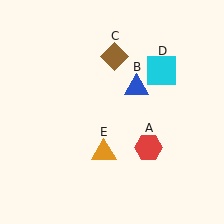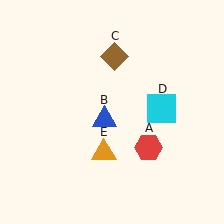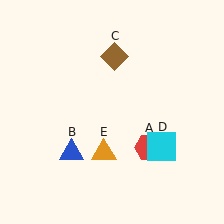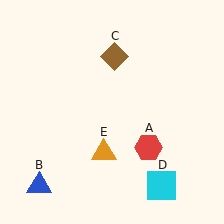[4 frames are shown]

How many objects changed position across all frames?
2 objects changed position: blue triangle (object B), cyan square (object D).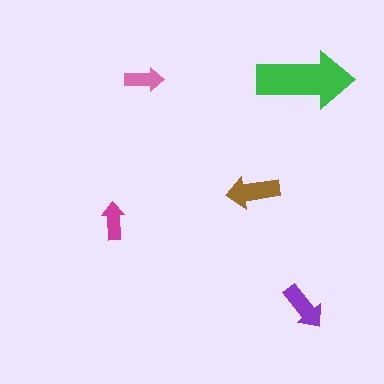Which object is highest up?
The pink arrow is topmost.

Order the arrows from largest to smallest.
the green one, the brown one, the purple one, the pink one, the magenta one.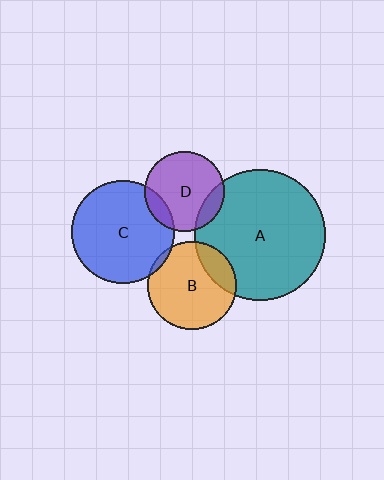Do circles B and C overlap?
Yes.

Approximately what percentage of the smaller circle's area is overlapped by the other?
Approximately 5%.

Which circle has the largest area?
Circle A (teal).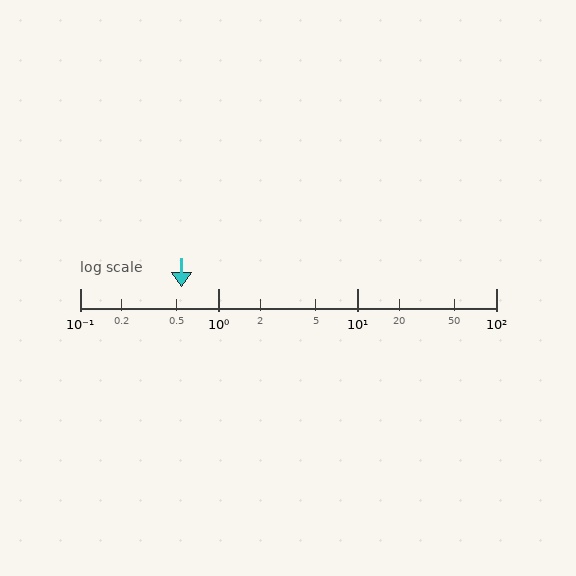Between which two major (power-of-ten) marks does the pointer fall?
The pointer is between 0.1 and 1.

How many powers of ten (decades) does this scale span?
The scale spans 3 decades, from 0.1 to 100.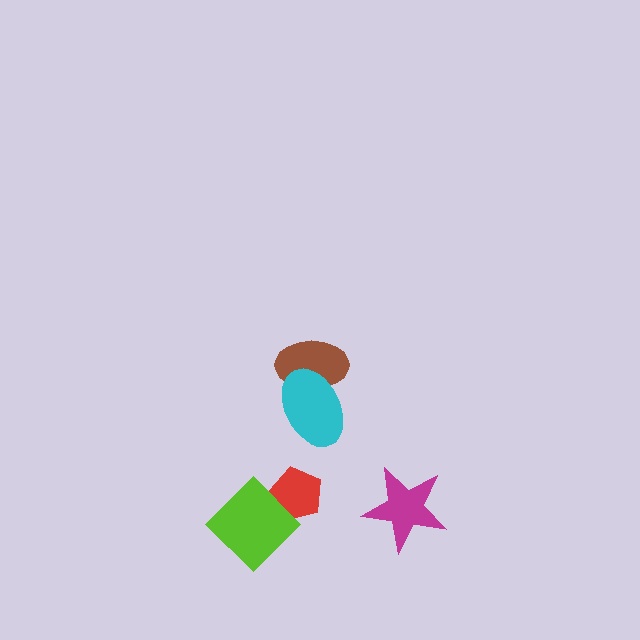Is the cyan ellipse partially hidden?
No, no other shape covers it.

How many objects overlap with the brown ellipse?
1 object overlaps with the brown ellipse.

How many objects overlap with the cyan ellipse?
1 object overlaps with the cyan ellipse.